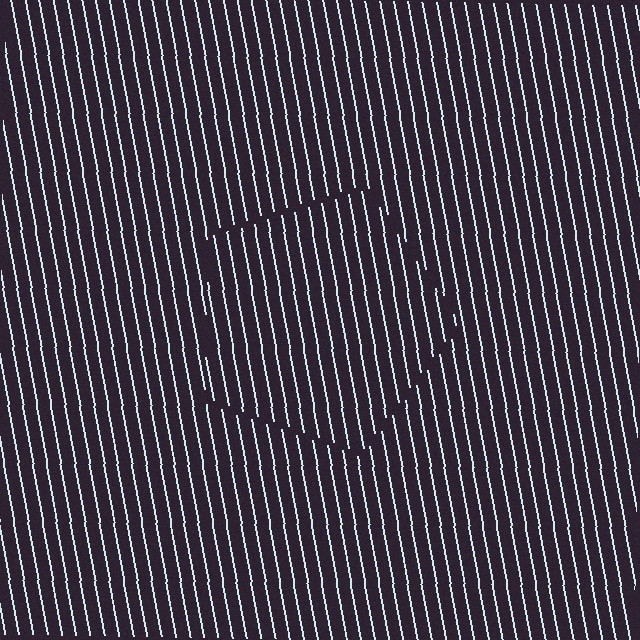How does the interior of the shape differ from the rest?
The interior of the shape contains the same grating, shifted by half a period — the contour is defined by the phase discontinuity where line-ends from the inner and outer gratings abut.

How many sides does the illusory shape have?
5 sides — the line-ends trace a pentagon.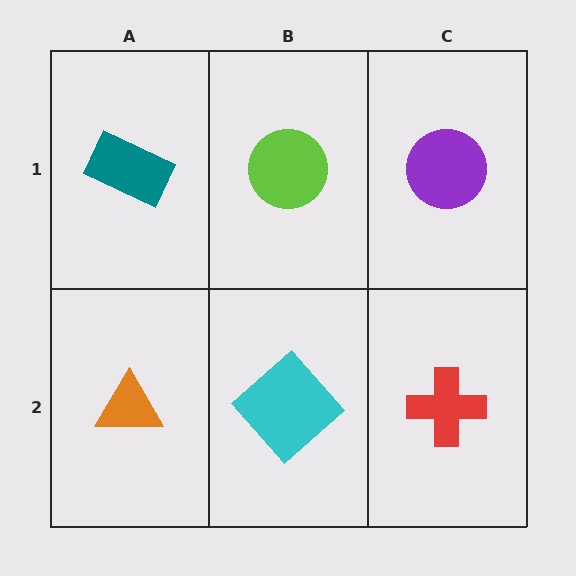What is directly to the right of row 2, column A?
A cyan diamond.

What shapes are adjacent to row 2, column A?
A teal rectangle (row 1, column A), a cyan diamond (row 2, column B).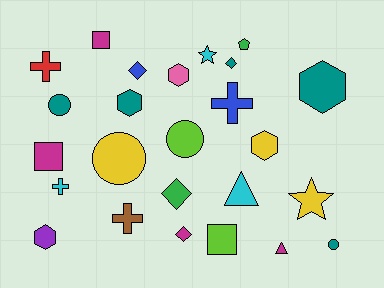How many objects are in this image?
There are 25 objects.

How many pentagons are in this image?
There is 1 pentagon.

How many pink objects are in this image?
There is 1 pink object.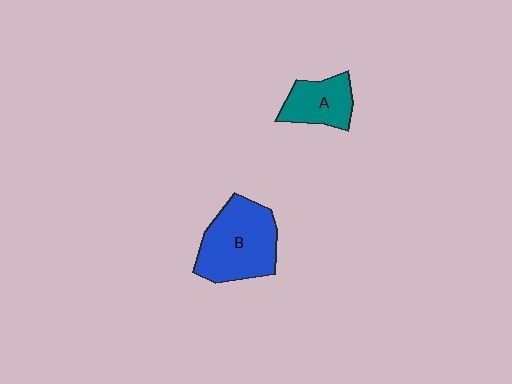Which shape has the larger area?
Shape B (blue).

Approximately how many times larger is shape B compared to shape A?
Approximately 1.8 times.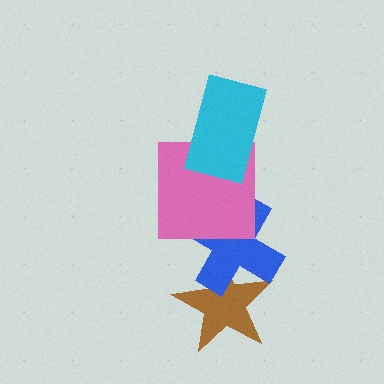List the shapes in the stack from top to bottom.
From top to bottom: the cyan rectangle, the pink square, the blue cross, the brown star.